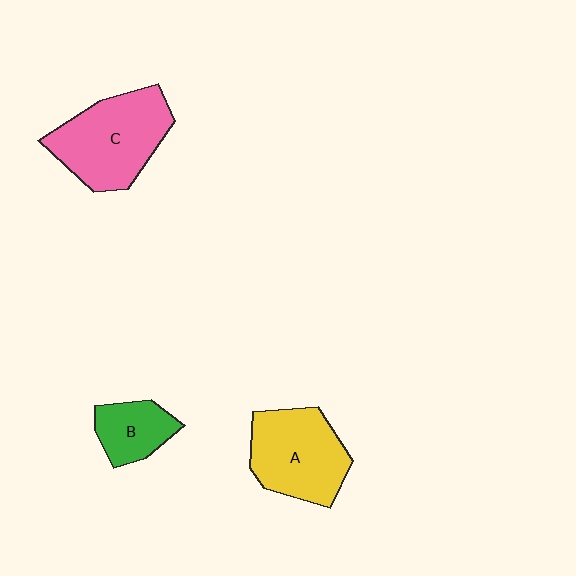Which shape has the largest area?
Shape C (pink).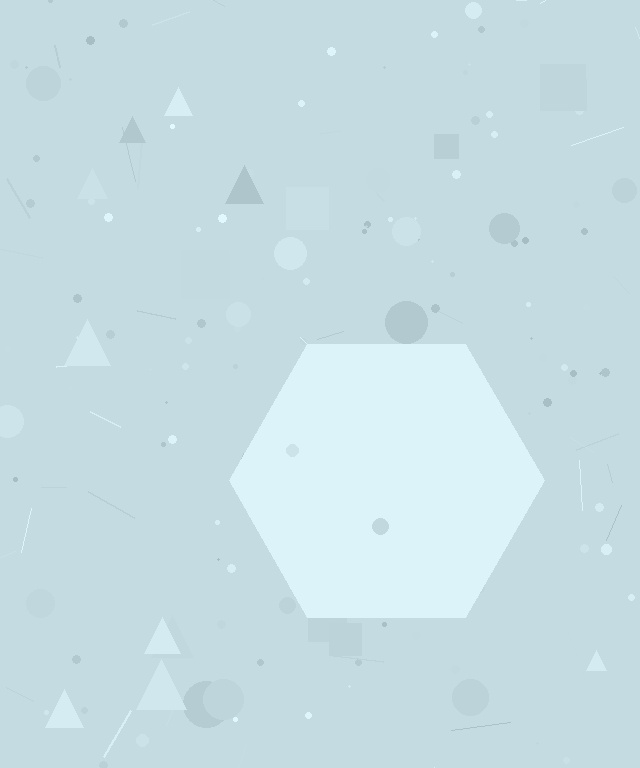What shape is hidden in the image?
A hexagon is hidden in the image.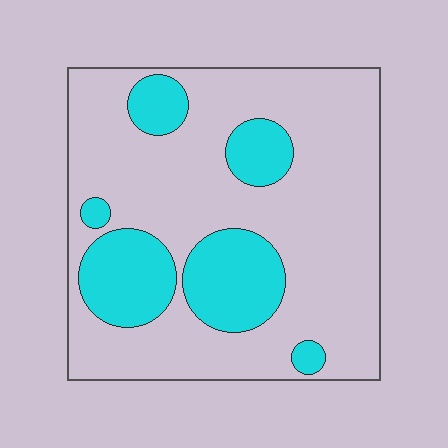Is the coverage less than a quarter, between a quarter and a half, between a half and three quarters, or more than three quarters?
Between a quarter and a half.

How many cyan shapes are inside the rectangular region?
6.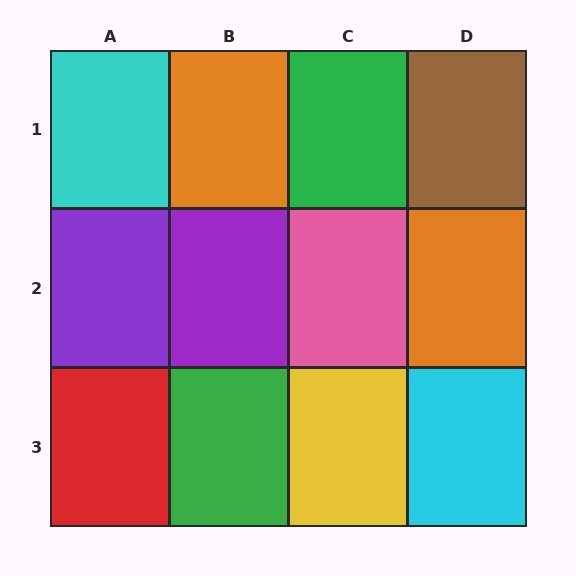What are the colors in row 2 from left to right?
Purple, purple, pink, orange.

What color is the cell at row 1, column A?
Cyan.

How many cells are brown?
1 cell is brown.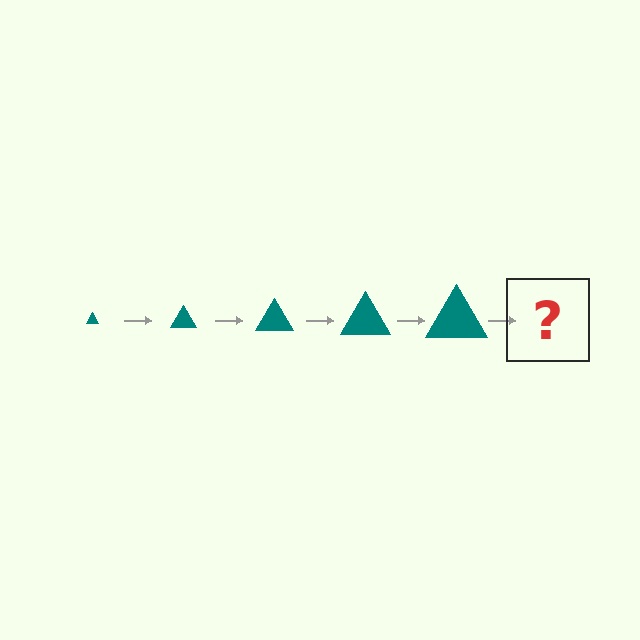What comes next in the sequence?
The next element should be a teal triangle, larger than the previous one.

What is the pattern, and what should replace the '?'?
The pattern is that the triangle gets progressively larger each step. The '?' should be a teal triangle, larger than the previous one.